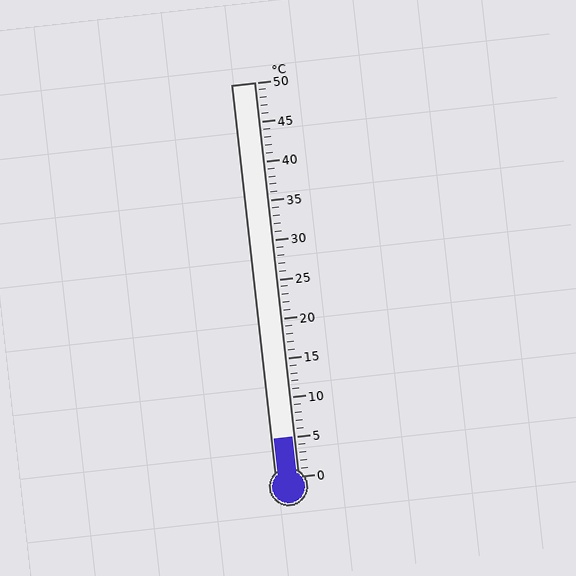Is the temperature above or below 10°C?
The temperature is below 10°C.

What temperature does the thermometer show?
The thermometer shows approximately 5°C.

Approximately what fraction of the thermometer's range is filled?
The thermometer is filled to approximately 10% of its range.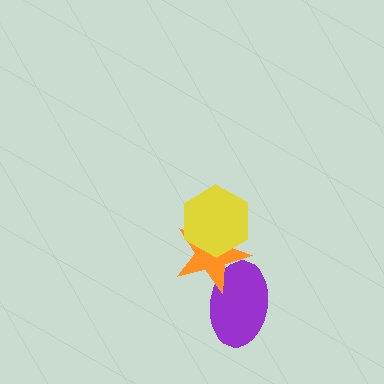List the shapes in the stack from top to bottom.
From top to bottom: the yellow hexagon, the orange star, the purple ellipse.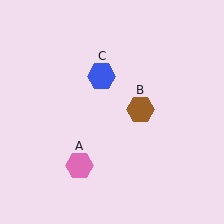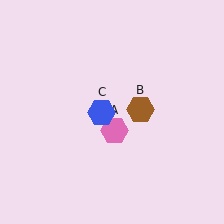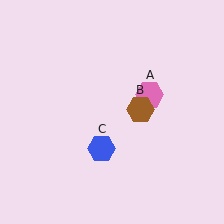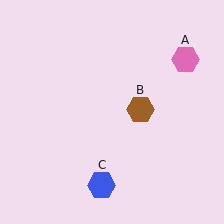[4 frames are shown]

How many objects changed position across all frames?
2 objects changed position: pink hexagon (object A), blue hexagon (object C).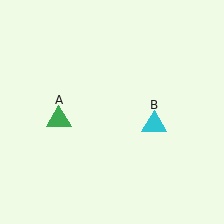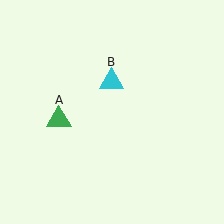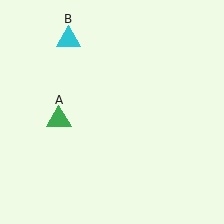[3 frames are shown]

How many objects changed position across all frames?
1 object changed position: cyan triangle (object B).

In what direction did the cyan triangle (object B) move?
The cyan triangle (object B) moved up and to the left.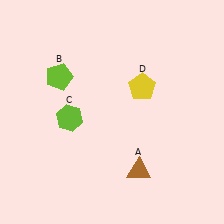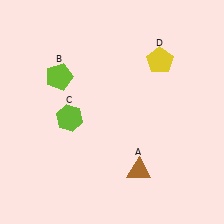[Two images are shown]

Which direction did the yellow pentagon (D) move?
The yellow pentagon (D) moved up.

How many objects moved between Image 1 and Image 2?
1 object moved between the two images.